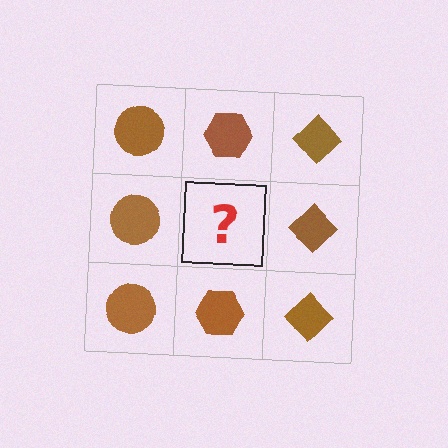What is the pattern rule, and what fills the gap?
The rule is that each column has a consistent shape. The gap should be filled with a brown hexagon.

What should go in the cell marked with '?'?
The missing cell should contain a brown hexagon.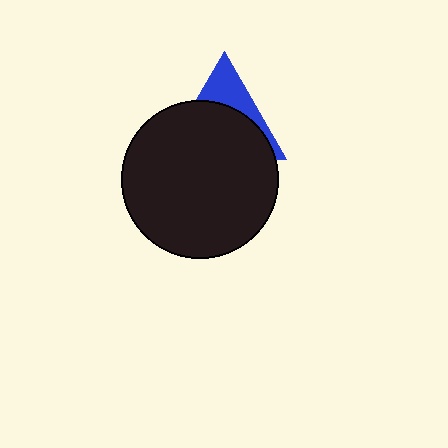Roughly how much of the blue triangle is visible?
A small part of it is visible (roughly 32%).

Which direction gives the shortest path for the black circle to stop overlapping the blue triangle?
Moving down gives the shortest separation.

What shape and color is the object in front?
The object in front is a black circle.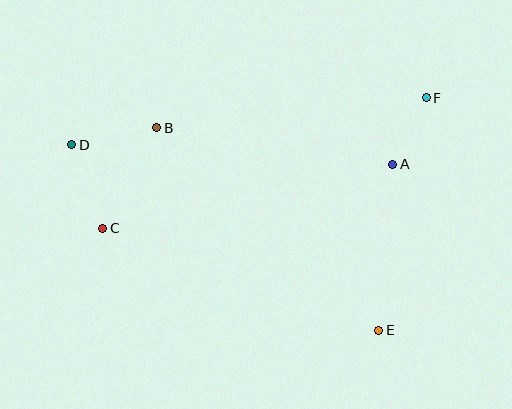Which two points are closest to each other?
Points A and F are closest to each other.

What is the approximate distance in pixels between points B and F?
The distance between B and F is approximately 271 pixels.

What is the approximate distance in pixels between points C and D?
The distance between C and D is approximately 89 pixels.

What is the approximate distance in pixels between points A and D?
The distance between A and D is approximately 322 pixels.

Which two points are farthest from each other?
Points D and E are farthest from each other.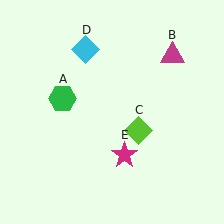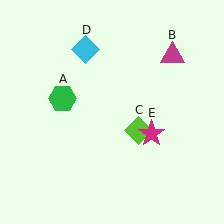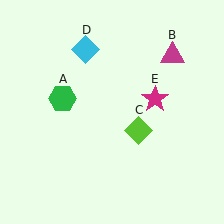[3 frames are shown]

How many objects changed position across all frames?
1 object changed position: magenta star (object E).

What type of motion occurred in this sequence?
The magenta star (object E) rotated counterclockwise around the center of the scene.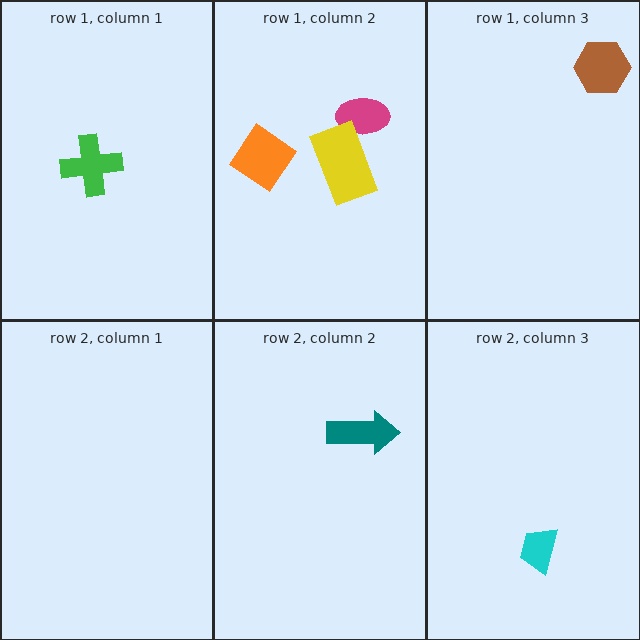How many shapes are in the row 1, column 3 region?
1.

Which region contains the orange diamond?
The row 1, column 2 region.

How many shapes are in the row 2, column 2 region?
1.